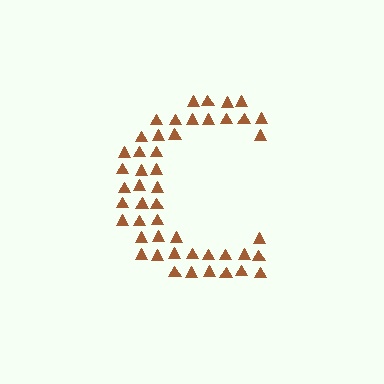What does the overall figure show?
The overall figure shows the letter C.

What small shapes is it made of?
It is made of small triangles.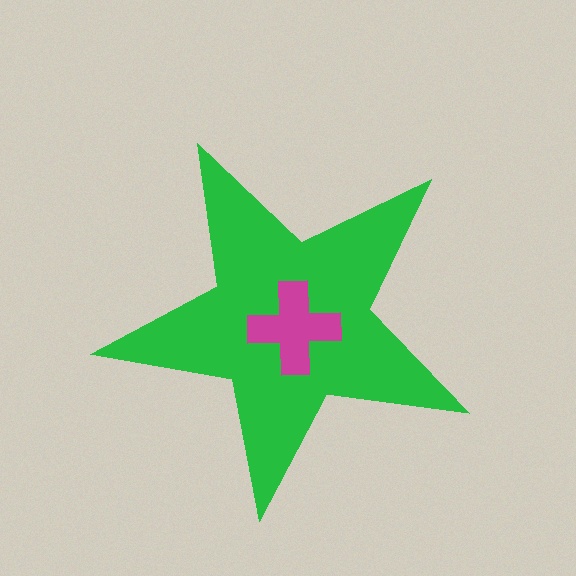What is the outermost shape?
The green star.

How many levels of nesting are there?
2.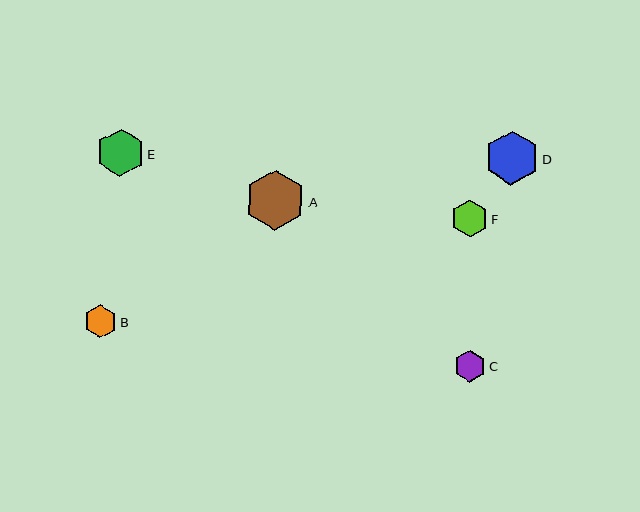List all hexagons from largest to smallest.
From largest to smallest: A, D, E, F, B, C.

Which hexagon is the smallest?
Hexagon C is the smallest with a size of approximately 32 pixels.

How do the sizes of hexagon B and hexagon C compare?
Hexagon B and hexagon C are approximately the same size.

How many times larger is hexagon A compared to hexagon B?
Hexagon A is approximately 1.8 times the size of hexagon B.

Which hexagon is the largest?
Hexagon A is the largest with a size of approximately 61 pixels.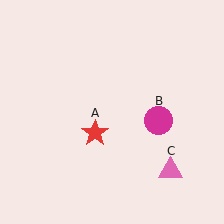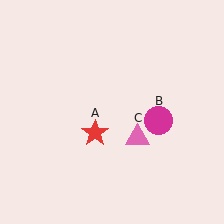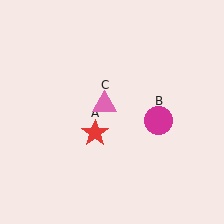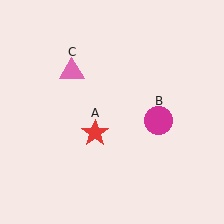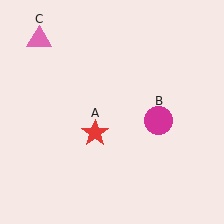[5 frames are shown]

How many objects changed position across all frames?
1 object changed position: pink triangle (object C).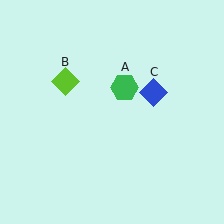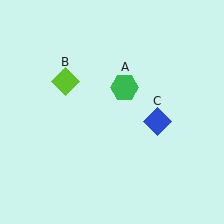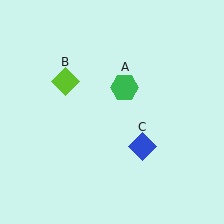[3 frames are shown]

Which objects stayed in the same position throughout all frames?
Green hexagon (object A) and lime diamond (object B) remained stationary.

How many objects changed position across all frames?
1 object changed position: blue diamond (object C).